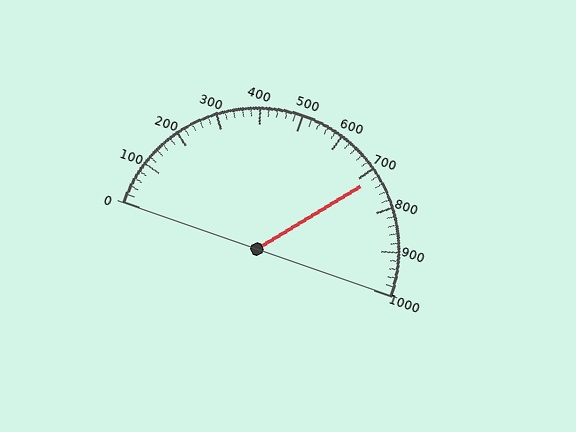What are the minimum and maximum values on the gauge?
The gauge ranges from 0 to 1000.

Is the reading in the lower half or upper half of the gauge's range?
The reading is in the upper half of the range (0 to 1000).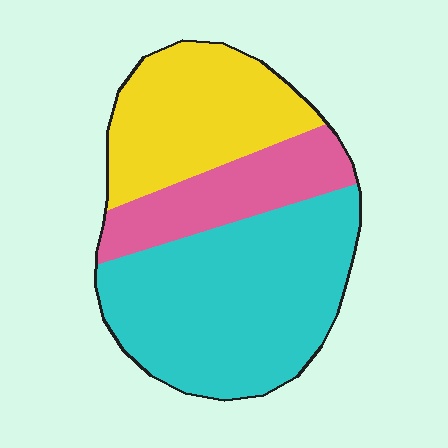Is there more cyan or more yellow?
Cyan.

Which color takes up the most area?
Cyan, at roughly 50%.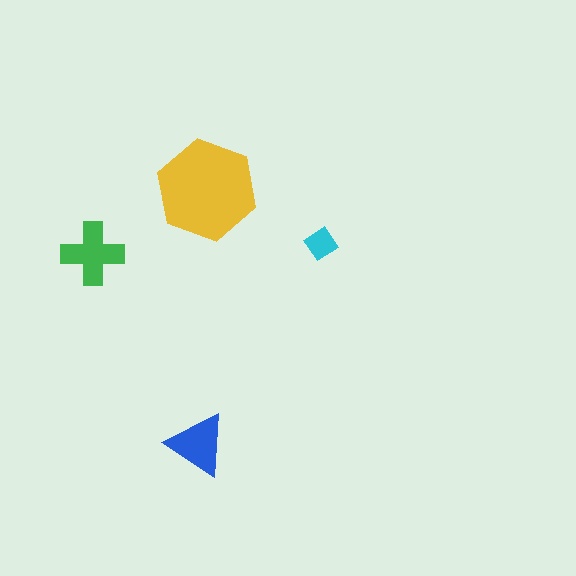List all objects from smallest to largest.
The cyan diamond, the blue triangle, the green cross, the yellow hexagon.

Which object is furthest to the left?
The green cross is leftmost.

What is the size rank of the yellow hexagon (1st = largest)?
1st.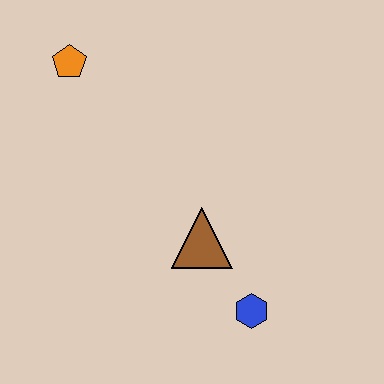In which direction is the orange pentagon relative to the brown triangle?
The orange pentagon is above the brown triangle.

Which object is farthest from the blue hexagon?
The orange pentagon is farthest from the blue hexagon.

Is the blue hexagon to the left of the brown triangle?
No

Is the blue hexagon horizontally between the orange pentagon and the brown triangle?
No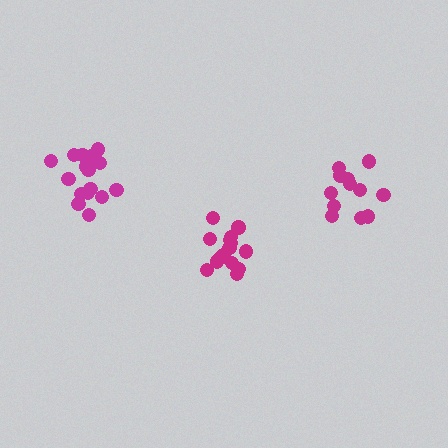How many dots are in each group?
Group 1: 16 dots, Group 2: 12 dots, Group 3: 16 dots (44 total).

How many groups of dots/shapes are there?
There are 3 groups.